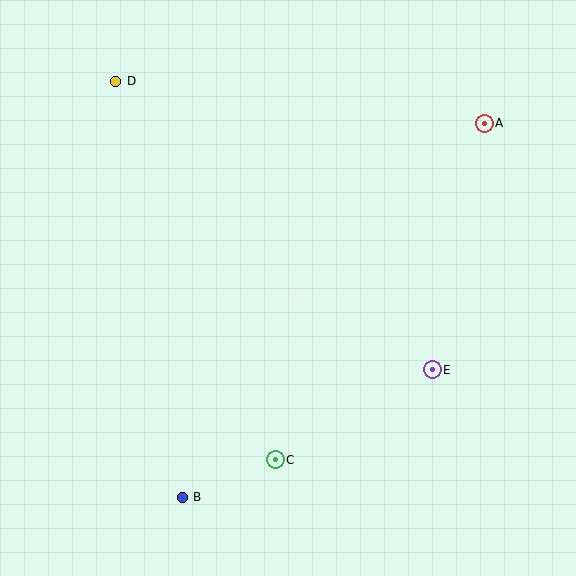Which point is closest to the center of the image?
Point E at (432, 370) is closest to the center.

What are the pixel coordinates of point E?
Point E is at (432, 370).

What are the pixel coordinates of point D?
Point D is at (116, 81).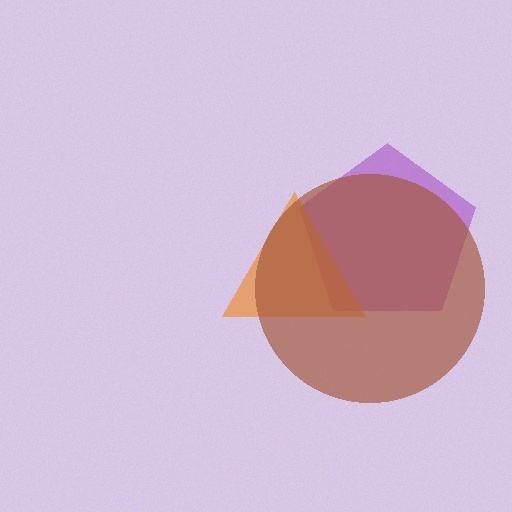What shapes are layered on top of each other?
The layered shapes are: a purple pentagon, an orange triangle, a brown circle.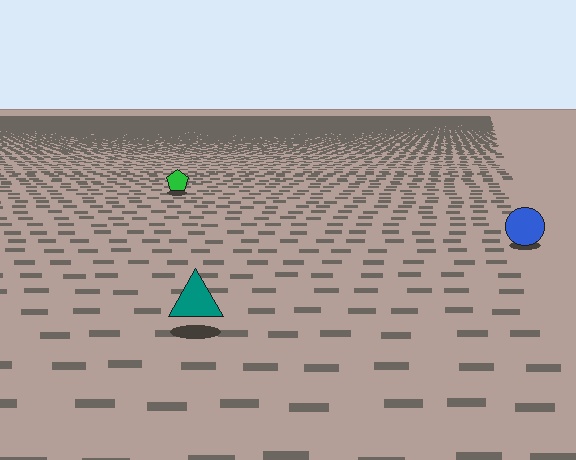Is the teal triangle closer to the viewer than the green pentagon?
Yes. The teal triangle is closer — you can tell from the texture gradient: the ground texture is coarser near it.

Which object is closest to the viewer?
The teal triangle is closest. The texture marks near it are larger and more spread out.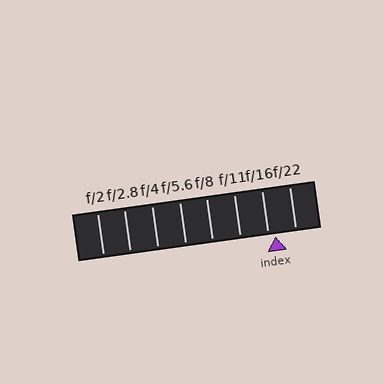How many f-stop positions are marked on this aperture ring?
There are 8 f-stop positions marked.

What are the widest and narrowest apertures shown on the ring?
The widest aperture shown is f/2 and the narrowest is f/22.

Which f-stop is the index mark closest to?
The index mark is closest to f/16.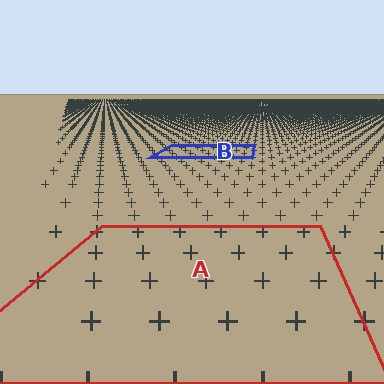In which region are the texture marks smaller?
The texture marks are smaller in region B, because it is farther away.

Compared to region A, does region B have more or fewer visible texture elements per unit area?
Region B has more texture elements per unit area — they are packed more densely because it is farther away.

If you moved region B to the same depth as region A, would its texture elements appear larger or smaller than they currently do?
They would appear larger. At a closer depth, the same texture elements are projected at a bigger on-screen size.